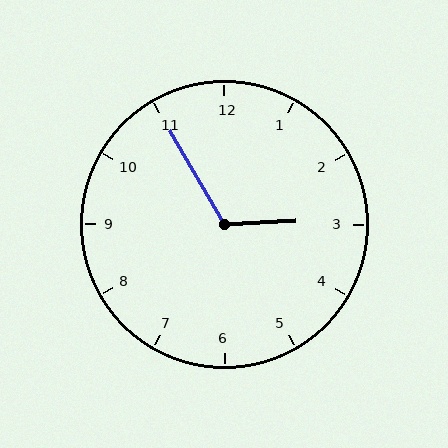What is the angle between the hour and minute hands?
Approximately 118 degrees.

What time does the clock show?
2:55.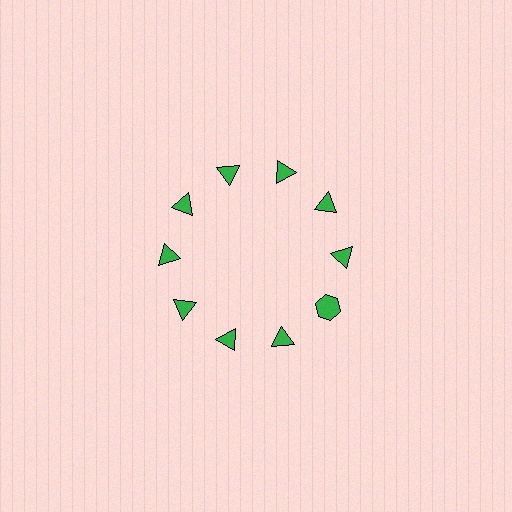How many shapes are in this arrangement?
There are 10 shapes arranged in a ring pattern.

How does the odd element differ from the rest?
It has a different shape: hexagon instead of triangle.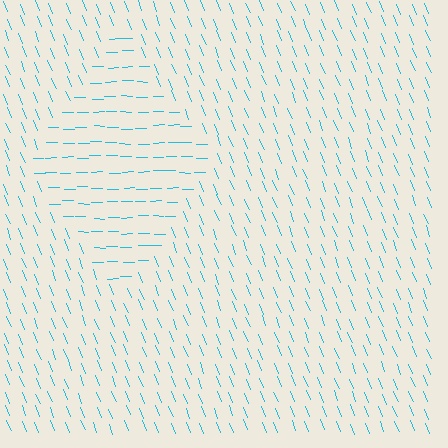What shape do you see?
I see a diamond.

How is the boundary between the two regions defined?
The boundary is defined purely by a change in line orientation (approximately 68 degrees difference). All lines are the same color and thickness.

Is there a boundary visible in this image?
Yes, there is a texture boundary formed by a change in line orientation.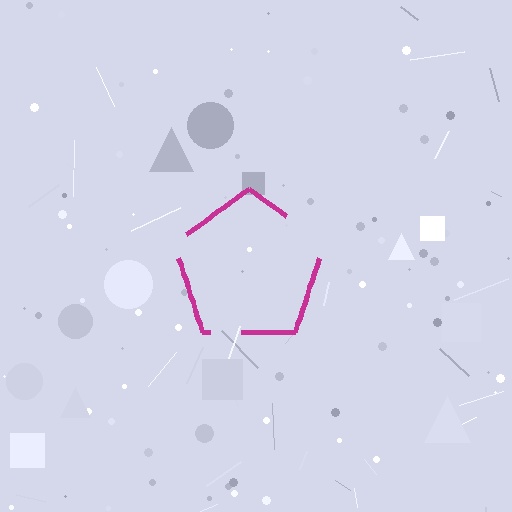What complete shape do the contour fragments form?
The contour fragments form a pentagon.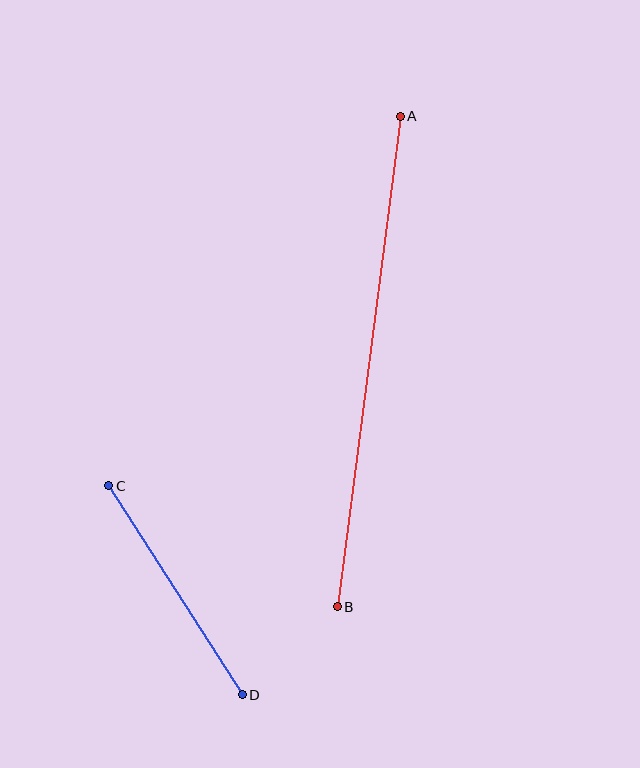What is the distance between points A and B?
The distance is approximately 495 pixels.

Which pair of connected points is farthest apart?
Points A and B are farthest apart.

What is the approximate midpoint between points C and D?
The midpoint is at approximately (176, 590) pixels.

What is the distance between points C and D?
The distance is approximately 248 pixels.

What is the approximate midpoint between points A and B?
The midpoint is at approximately (369, 361) pixels.